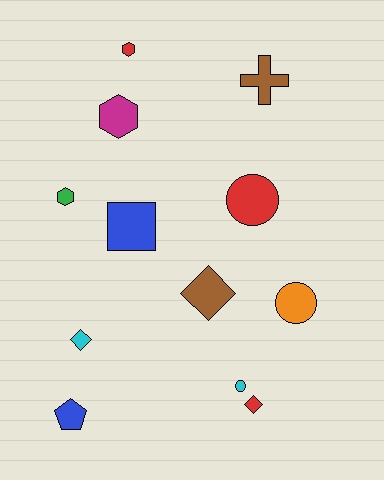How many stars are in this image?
There are no stars.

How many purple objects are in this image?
There are no purple objects.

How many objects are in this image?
There are 12 objects.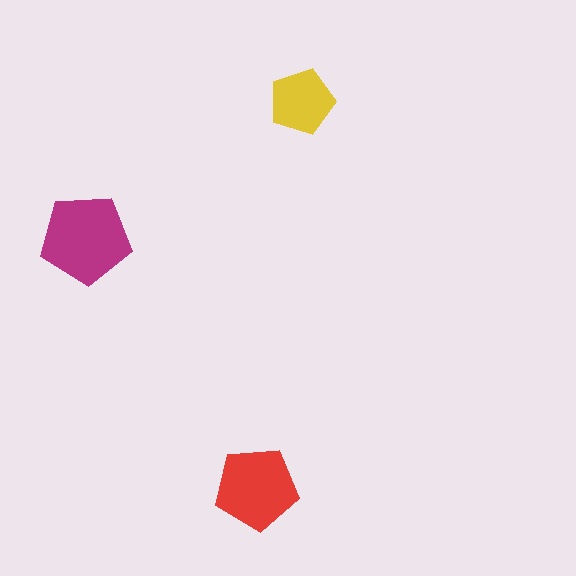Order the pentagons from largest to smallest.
the magenta one, the red one, the yellow one.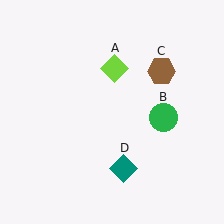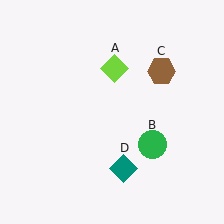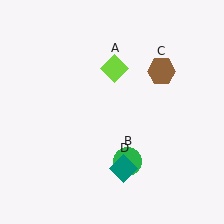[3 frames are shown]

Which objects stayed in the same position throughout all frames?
Lime diamond (object A) and brown hexagon (object C) and teal diamond (object D) remained stationary.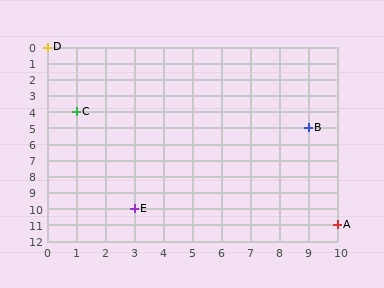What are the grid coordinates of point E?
Point E is at grid coordinates (3, 10).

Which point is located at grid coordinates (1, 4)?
Point C is at (1, 4).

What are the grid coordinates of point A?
Point A is at grid coordinates (10, 11).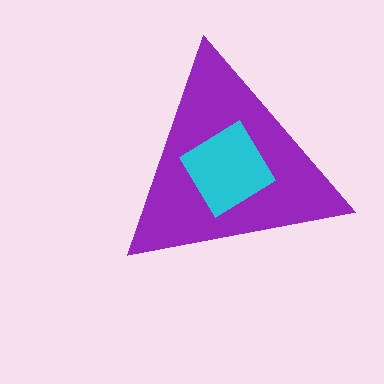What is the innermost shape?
The cyan diamond.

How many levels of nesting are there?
2.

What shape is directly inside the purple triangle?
The cyan diamond.